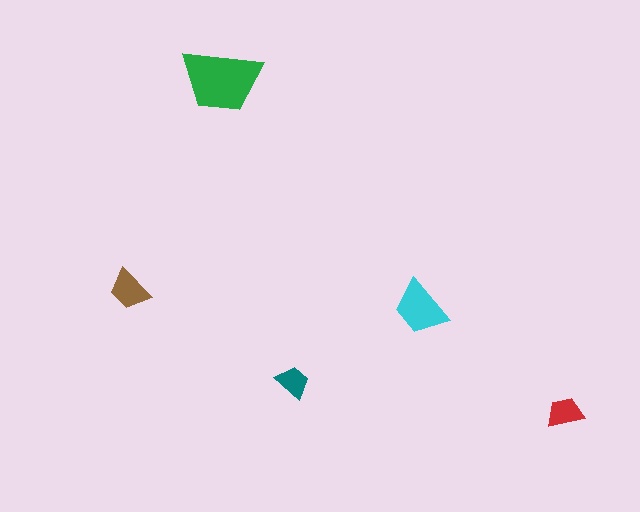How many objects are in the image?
There are 5 objects in the image.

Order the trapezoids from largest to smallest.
the green one, the cyan one, the brown one, the red one, the teal one.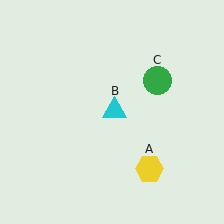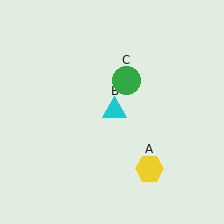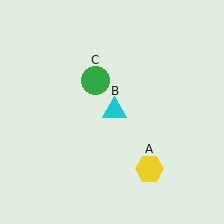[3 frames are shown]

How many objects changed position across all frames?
1 object changed position: green circle (object C).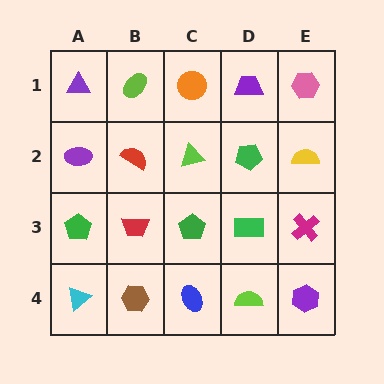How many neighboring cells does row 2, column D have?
4.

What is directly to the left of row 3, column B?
A green pentagon.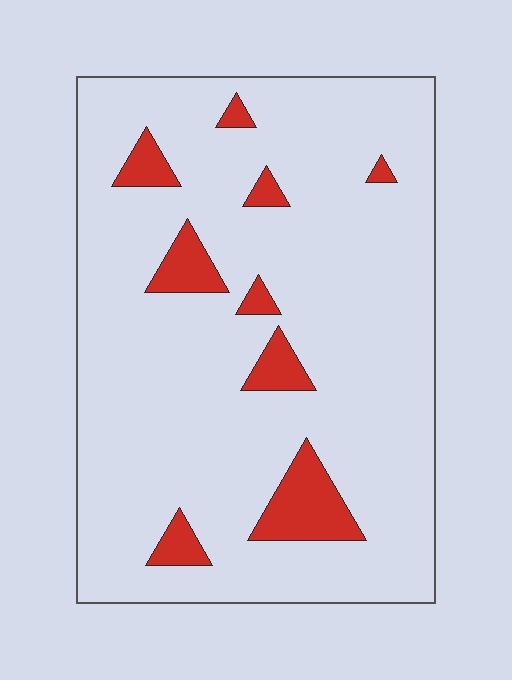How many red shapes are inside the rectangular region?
9.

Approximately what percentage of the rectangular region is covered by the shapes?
Approximately 10%.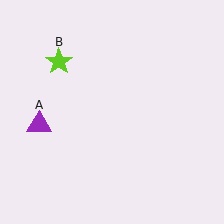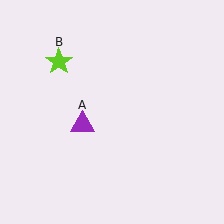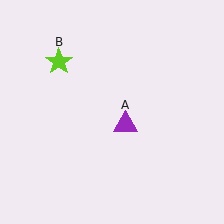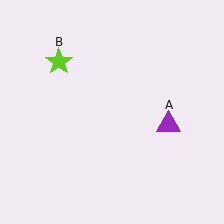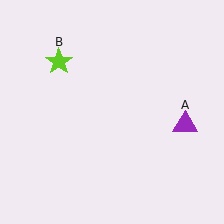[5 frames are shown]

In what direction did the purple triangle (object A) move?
The purple triangle (object A) moved right.